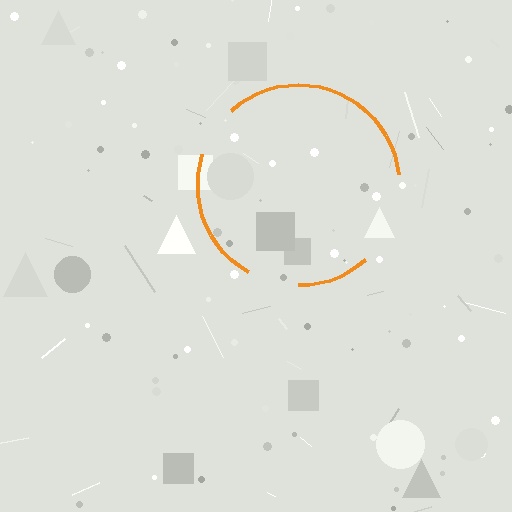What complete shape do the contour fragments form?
The contour fragments form a circle.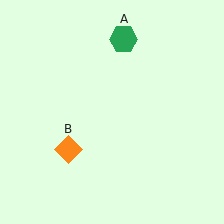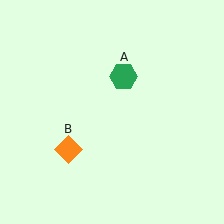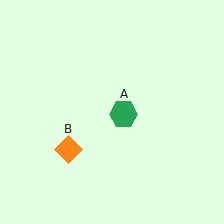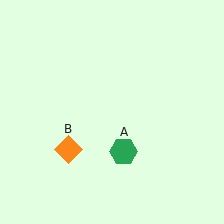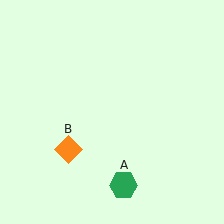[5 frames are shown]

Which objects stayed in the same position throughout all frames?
Orange diamond (object B) remained stationary.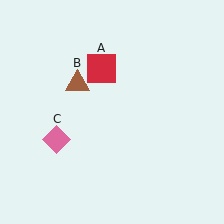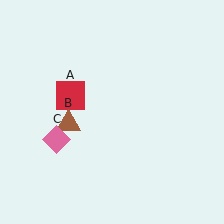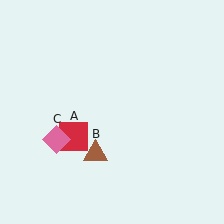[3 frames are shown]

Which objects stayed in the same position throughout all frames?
Pink diamond (object C) remained stationary.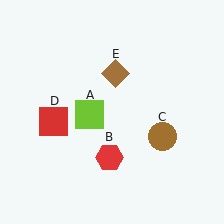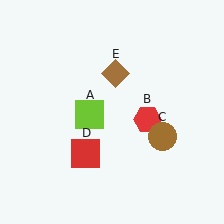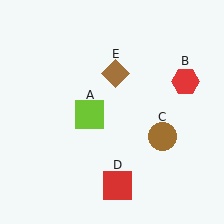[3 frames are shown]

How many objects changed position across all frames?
2 objects changed position: red hexagon (object B), red square (object D).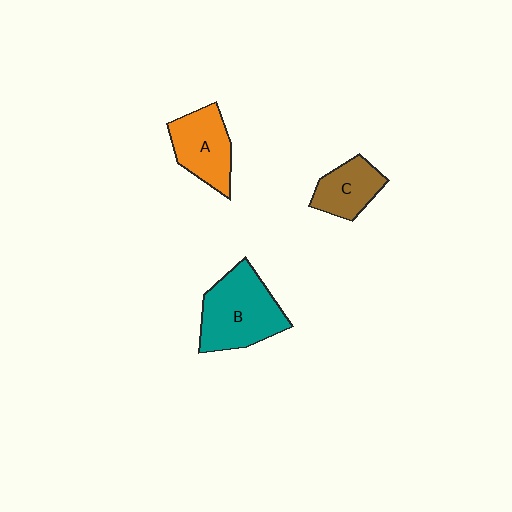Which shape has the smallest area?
Shape C (brown).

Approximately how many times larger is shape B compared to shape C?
Approximately 1.8 times.